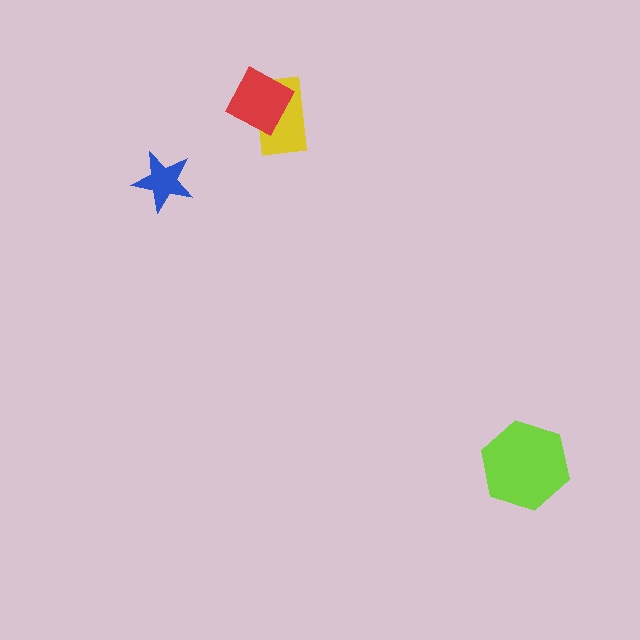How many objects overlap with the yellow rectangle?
1 object overlaps with the yellow rectangle.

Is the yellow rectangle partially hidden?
Yes, it is partially covered by another shape.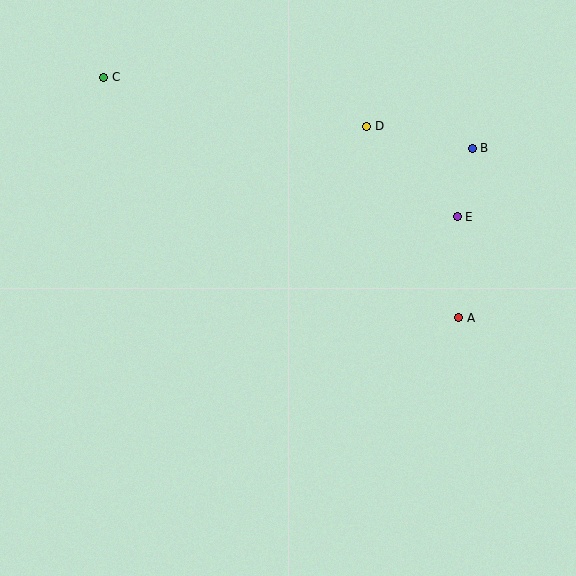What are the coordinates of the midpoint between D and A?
The midpoint between D and A is at (413, 222).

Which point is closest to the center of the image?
Point A at (459, 318) is closest to the center.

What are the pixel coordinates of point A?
Point A is at (459, 318).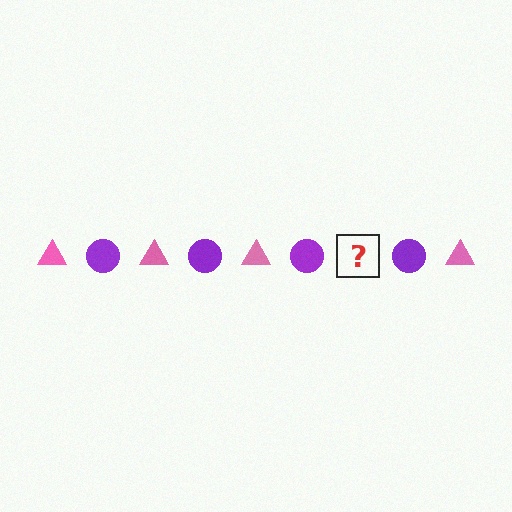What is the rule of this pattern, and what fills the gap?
The rule is that the pattern alternates between pink triangle and purple circle. The gap should be filled with a pink triangle.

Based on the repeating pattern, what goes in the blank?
The blank should be a pink triangle.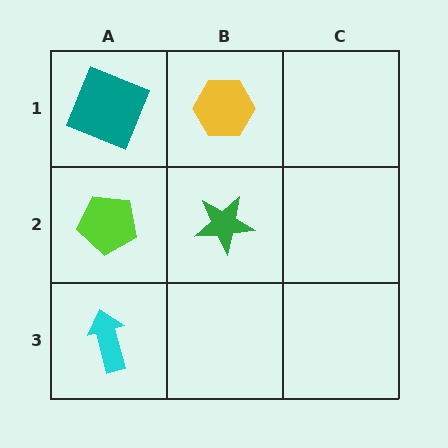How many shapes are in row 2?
2 shapes.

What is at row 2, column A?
A lime pentagon.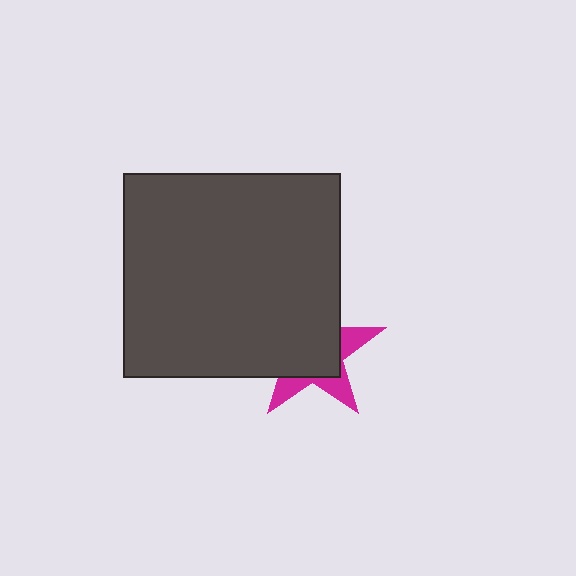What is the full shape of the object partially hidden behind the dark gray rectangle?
The partially hidden object is a magenta star.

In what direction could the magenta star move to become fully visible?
The magenta star could move toward the lower-right. That would shift it out from behind the dark gray rectangle entirely.